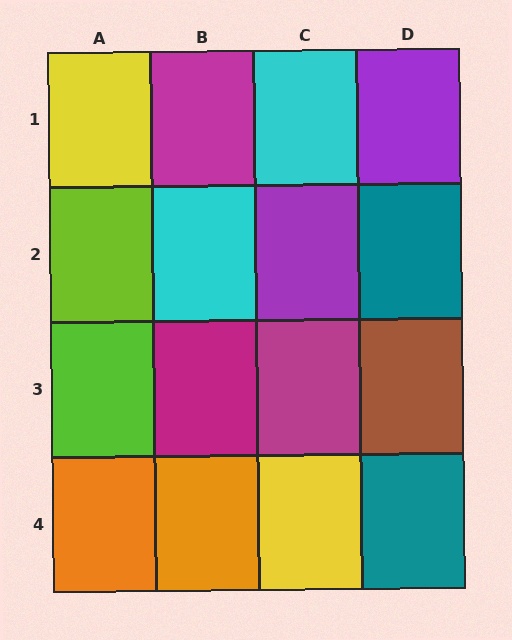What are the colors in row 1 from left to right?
Yellow, magenta, cyan, purple.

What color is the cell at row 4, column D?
Teal.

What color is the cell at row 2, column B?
Cyan.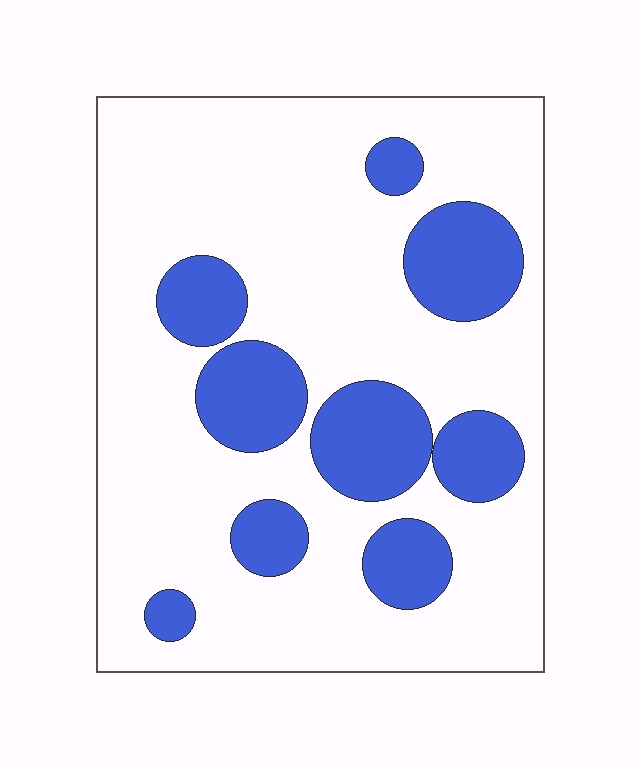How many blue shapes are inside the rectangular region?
9.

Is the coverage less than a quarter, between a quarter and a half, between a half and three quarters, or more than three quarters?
Less than a quarter.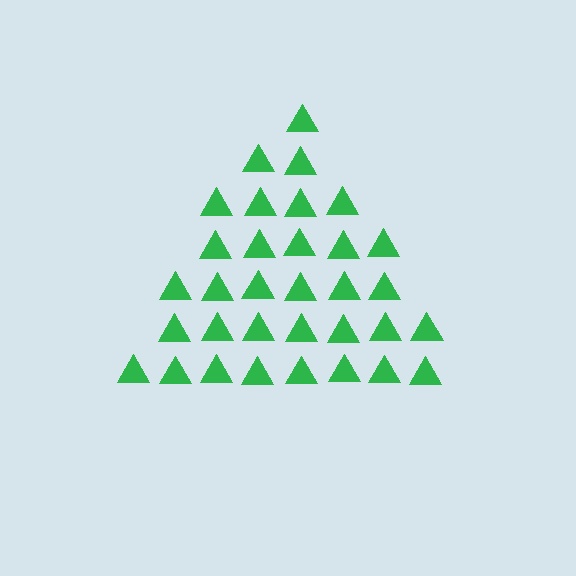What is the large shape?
The large shape is a triangle.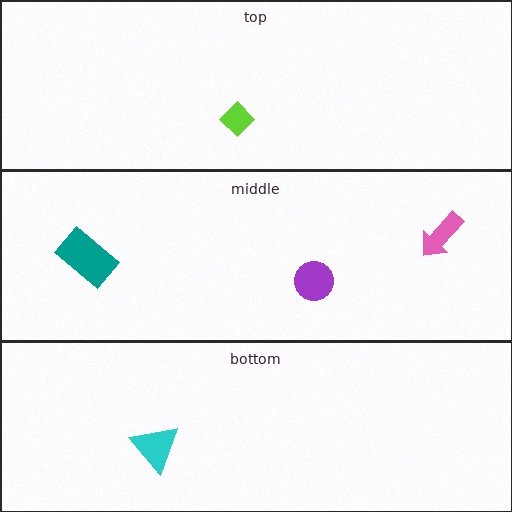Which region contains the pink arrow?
The middle region.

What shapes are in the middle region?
The purple circle, the teal rectangle, the pink arrow.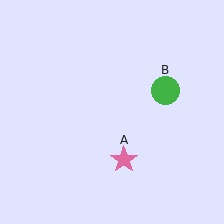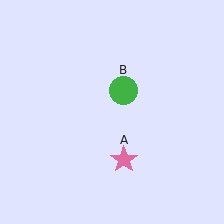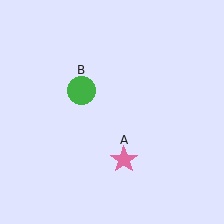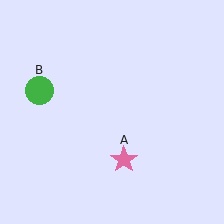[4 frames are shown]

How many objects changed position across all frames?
1 object changed position: green circle (object B).